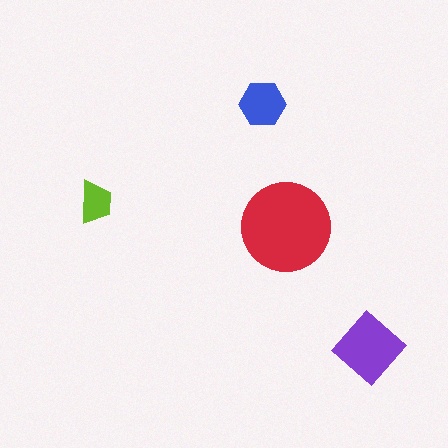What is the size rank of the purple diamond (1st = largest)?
2nd.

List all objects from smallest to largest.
The lime trapezoid, the blue hexagon, the purple diamond, the red circle.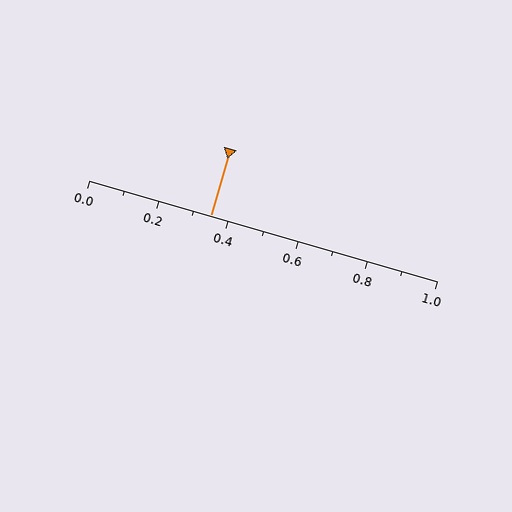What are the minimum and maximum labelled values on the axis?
The axis runs from 0.0 to 1.0.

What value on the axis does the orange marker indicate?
The marker indicates approximately 0.35.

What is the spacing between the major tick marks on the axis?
The major ticks are spaced 0.2 apart.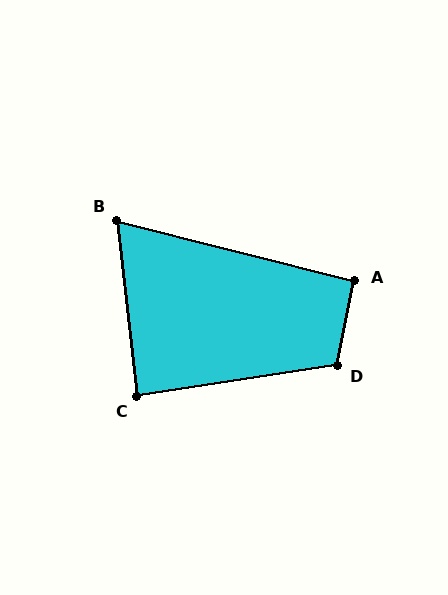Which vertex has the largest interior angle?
D, at approximately 110 degrees.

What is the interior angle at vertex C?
Approximately 88 degrees (approximately right).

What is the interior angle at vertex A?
Approximately 92 degrees (approximately right).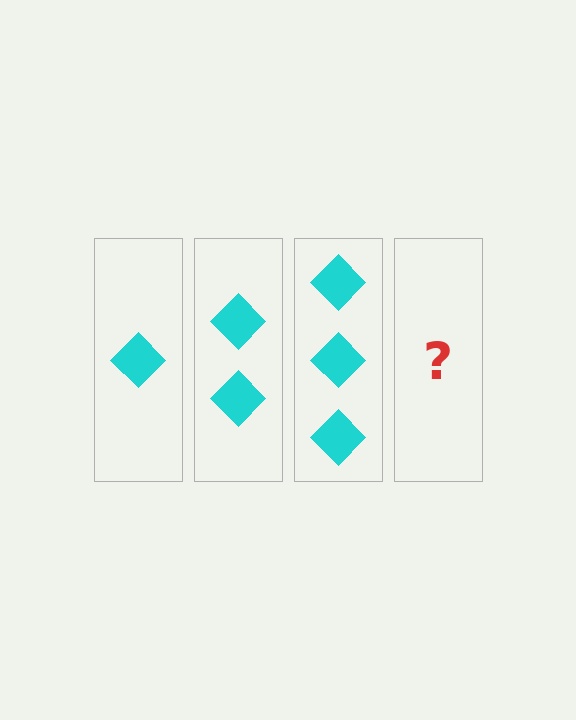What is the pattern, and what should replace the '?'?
The pattern is that each step adds one more diamond. The '?' should be 4 diamonds.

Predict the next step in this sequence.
The next step is 4 diamonds.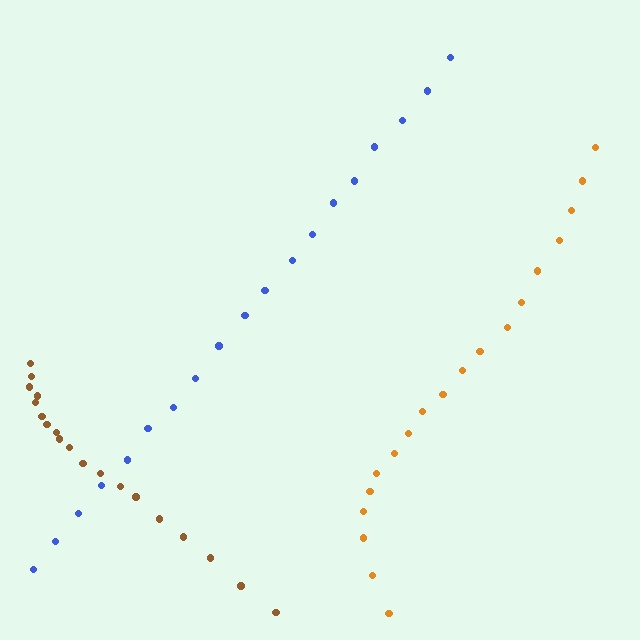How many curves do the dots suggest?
There are 3 distinct paths.